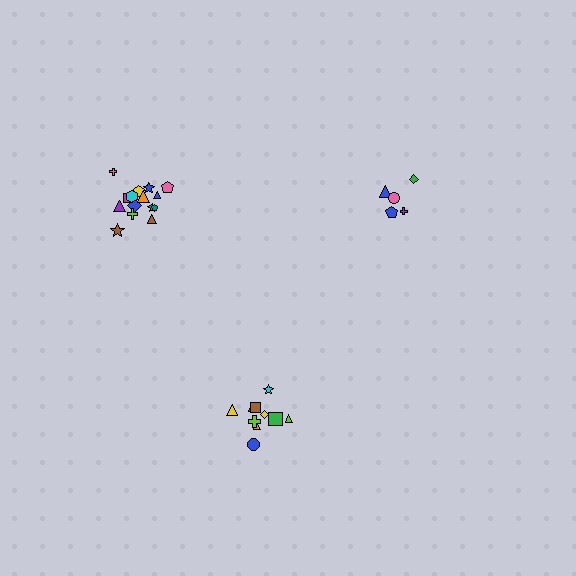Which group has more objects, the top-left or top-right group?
The top-left group.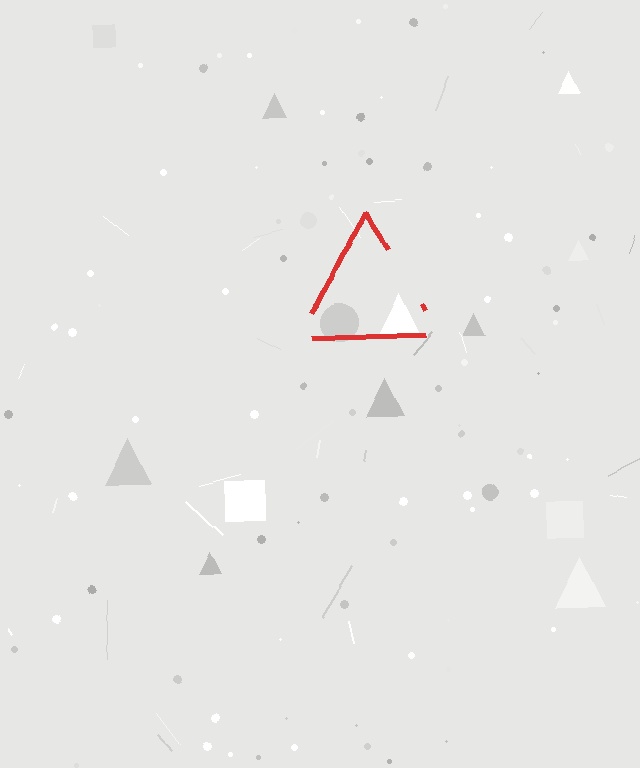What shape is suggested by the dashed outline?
The dashed outline suggests a triangle.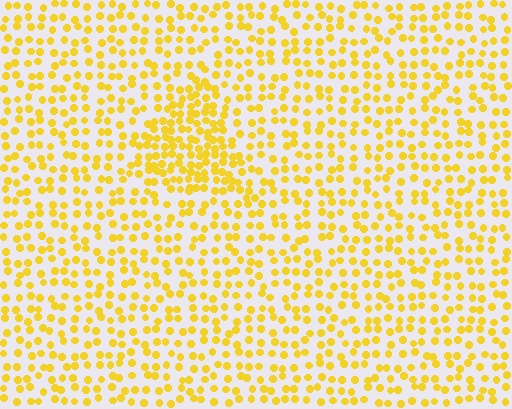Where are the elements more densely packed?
The elements are more densely packed inside the triangle boundary.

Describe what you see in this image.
The image contains small yellow elements arranged at two different densities. A triangle-shaped region is visible where the elements are more densely packed than the surrounding area.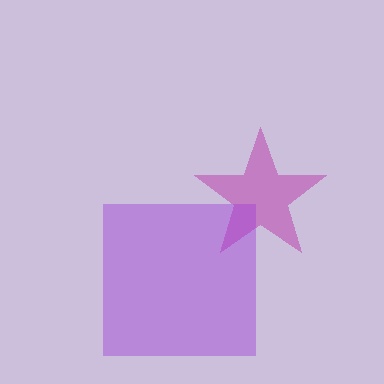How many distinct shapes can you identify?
There are 2 distinct shapes: a magenta star, a purple square.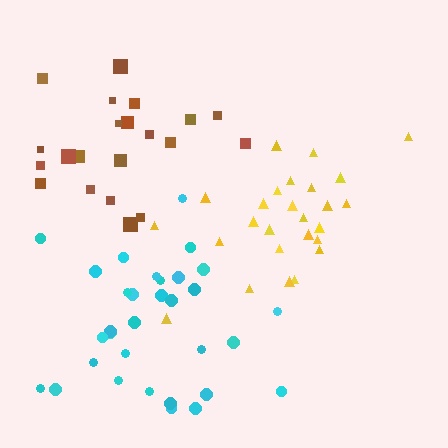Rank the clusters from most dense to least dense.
yellow, cyan, brown.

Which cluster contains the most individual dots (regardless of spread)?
Cyan (32).